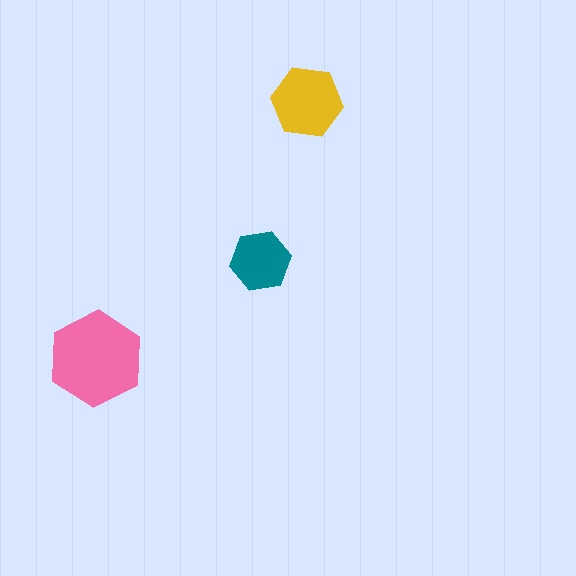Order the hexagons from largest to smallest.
the pink one, the yellow one, the teal one.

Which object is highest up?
The yellow hexagon is topmost.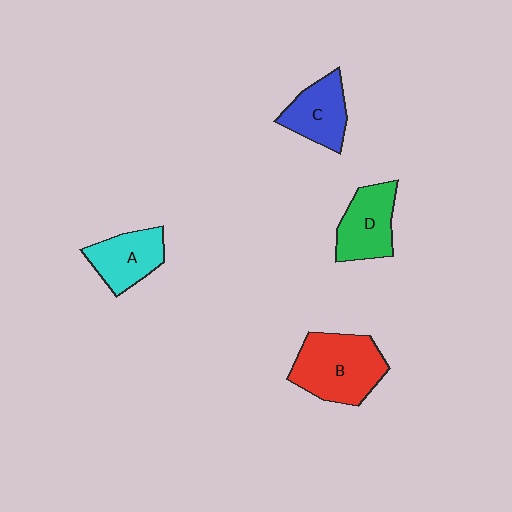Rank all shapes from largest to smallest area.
From largest to smallest: B (red), D (green), A (cyan), C (blue).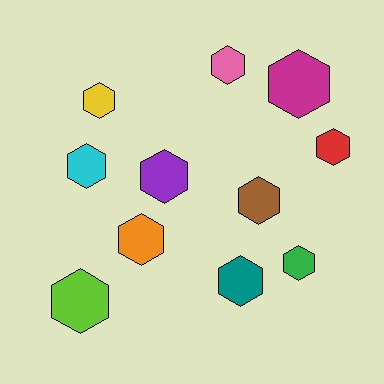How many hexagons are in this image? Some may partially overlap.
There are 11 hexagons.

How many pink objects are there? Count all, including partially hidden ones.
There is 1 pink object.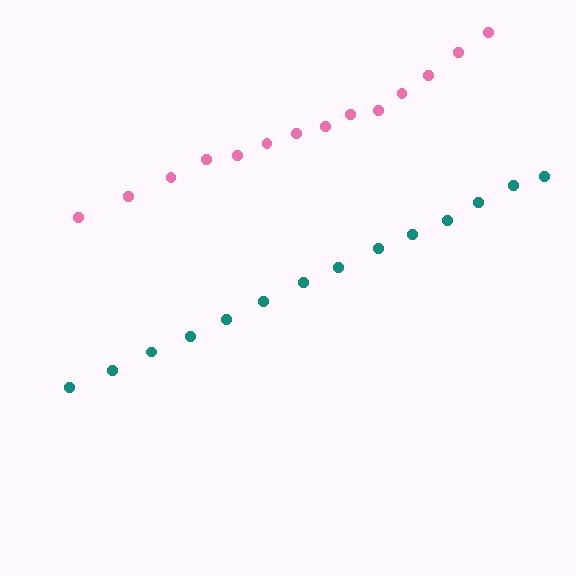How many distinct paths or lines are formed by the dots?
There are 2 distinct paths.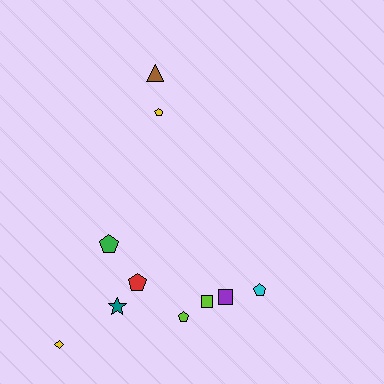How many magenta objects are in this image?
There are no magenta objects.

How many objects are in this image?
There are 10 objects.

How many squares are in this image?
There are 2 squares.